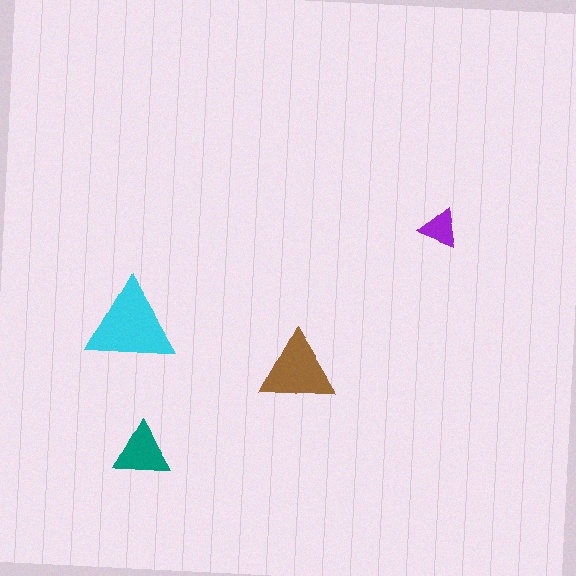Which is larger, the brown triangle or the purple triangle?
The brown one.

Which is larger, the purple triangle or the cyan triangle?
The cyan one.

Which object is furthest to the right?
The purple triangle is rightmost.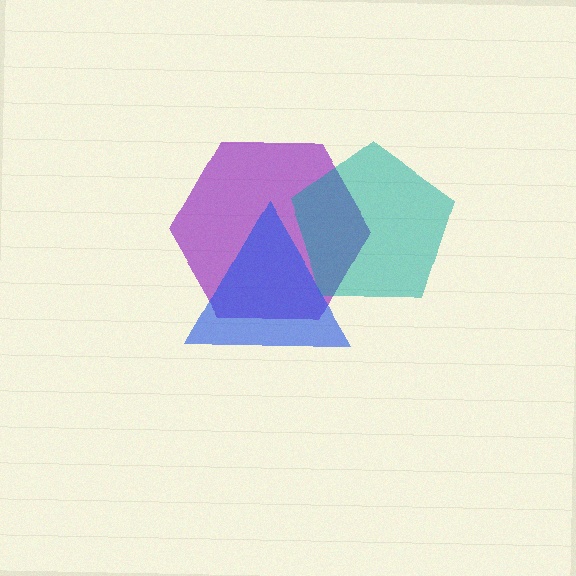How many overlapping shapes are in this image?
There are 3 overlapping shapes in the image.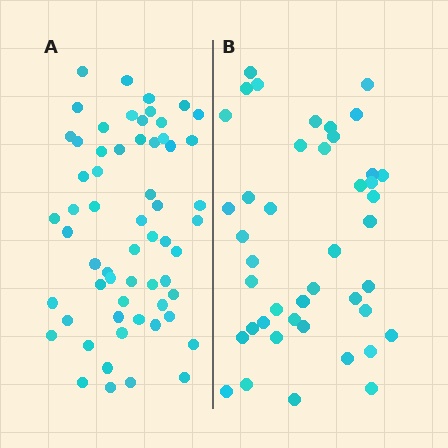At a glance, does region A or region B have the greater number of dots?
Region A (the left region) has more dots.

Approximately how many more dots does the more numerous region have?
Region A has approximately 15 more dots than region B.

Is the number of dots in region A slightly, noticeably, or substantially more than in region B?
Region A has noticeably more, but not dramatically so. The ratio is roughly 1.4 to 1.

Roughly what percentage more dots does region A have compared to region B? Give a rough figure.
About 40% more.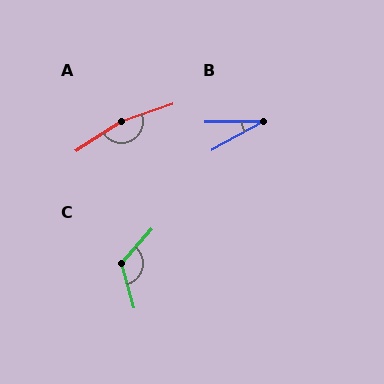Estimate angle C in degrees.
Approximately 122 degrees.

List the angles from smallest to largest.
B (29°), C (122°), A (166°).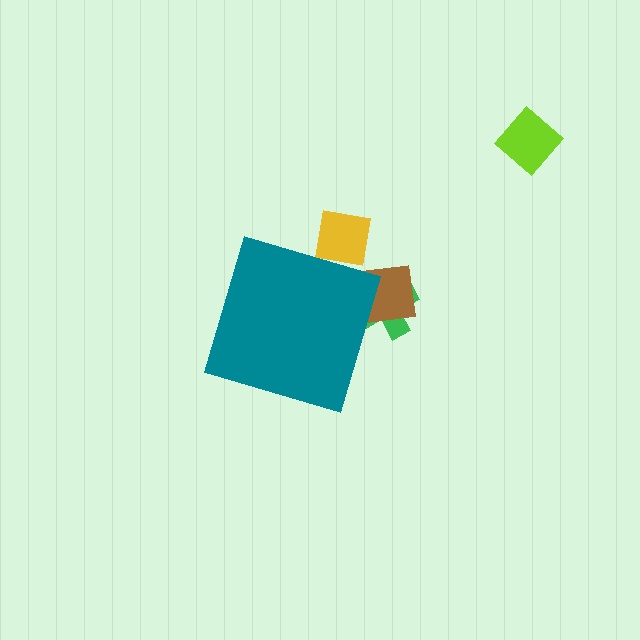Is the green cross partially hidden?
Yes, the green cross is partially hidden behind the teal diamond.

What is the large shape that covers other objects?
A teal diamond.